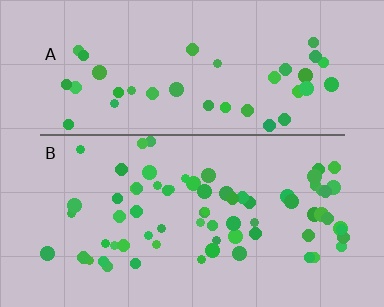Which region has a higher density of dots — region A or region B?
B (the bottom).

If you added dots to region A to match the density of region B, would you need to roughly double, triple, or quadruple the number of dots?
Approximately double.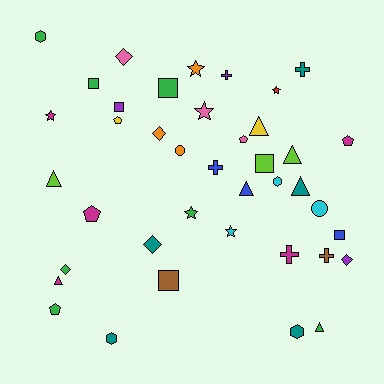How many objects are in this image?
There are 40 objects.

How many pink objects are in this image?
There are 3 pink objects.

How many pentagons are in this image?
There are 5 pentagons.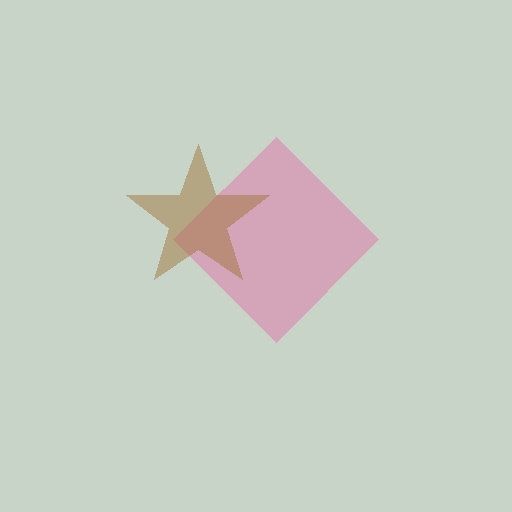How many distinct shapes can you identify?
There are 2 distinct shapes: a pink diamond, a brown star.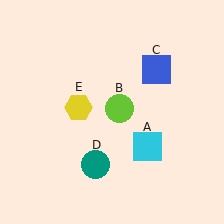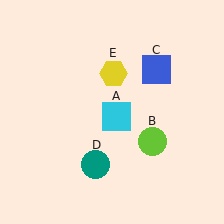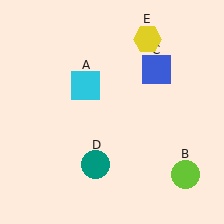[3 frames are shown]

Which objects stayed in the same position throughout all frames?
Blue square (object C) and teal circle (object D) remained stationary.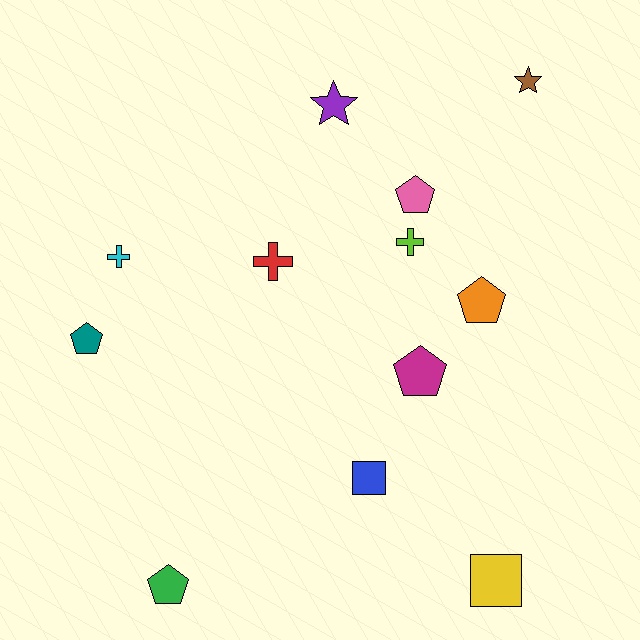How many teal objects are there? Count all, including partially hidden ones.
There is 1 teal object.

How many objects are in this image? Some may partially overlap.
There are 12 objects.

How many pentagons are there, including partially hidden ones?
There are 5 pentagons.